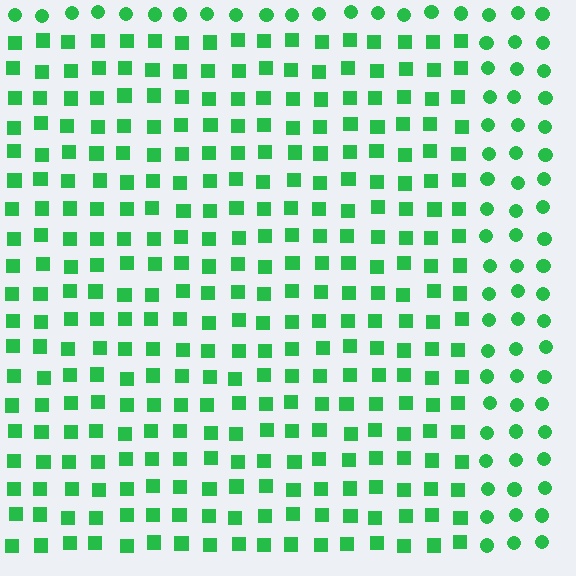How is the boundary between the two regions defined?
The boundary is defined by a change in element shape: squares inside vs. circles outside. All elements share the same color and spacing.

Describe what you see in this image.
The image is filled with small green elements arranged in a uniform grid. A rectangle-shaped region contains squares, while the surrounding area contains circles. The boundary is defined purely by the change in element shape.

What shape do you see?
I see a rectangle.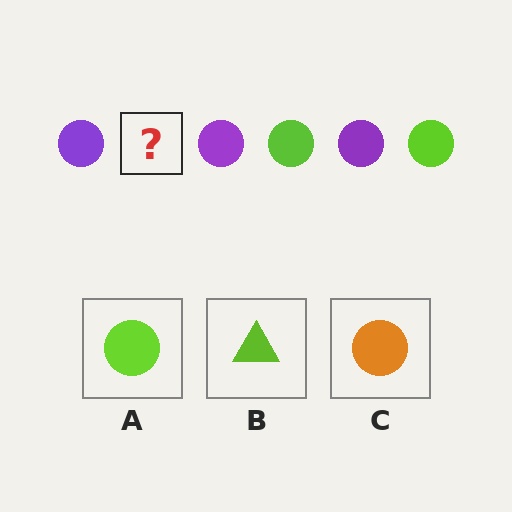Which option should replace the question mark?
Option A.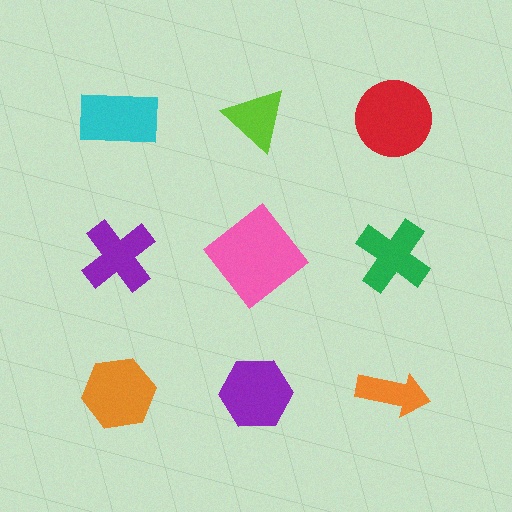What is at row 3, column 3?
An orange arrow.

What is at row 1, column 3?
A red circle.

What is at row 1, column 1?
A cyan rectangle.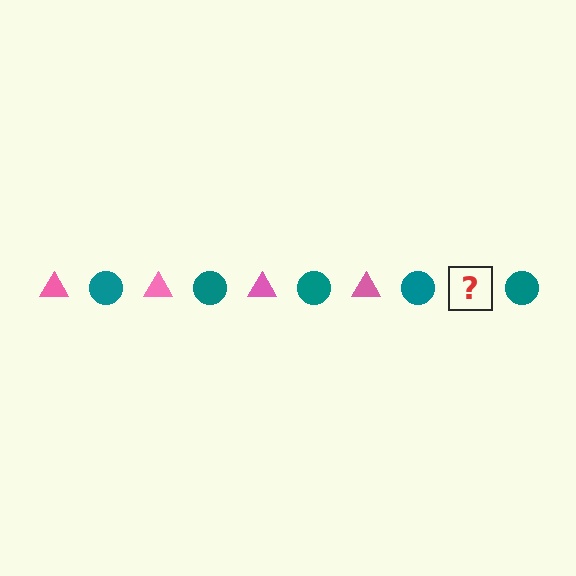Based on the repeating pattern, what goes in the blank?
The blank should be a pink triangle.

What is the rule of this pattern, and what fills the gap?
The rule is that the pattern alternates between pink triangle and teal circle. The gap should be filled with a pink triangle.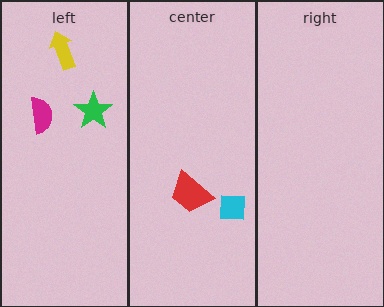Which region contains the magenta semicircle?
The left region.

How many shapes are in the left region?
3.